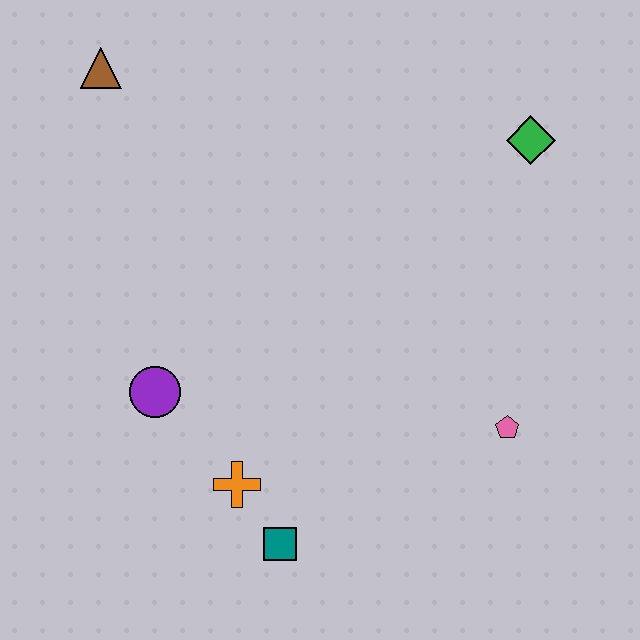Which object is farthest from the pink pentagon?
The brown triangle is farthest from the pink pentagon.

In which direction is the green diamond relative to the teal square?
The green diamond is above the teal square.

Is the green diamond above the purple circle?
Yes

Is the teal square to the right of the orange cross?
Yes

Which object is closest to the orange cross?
The teal square is closest to the orange cross.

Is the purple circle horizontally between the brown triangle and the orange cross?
Yes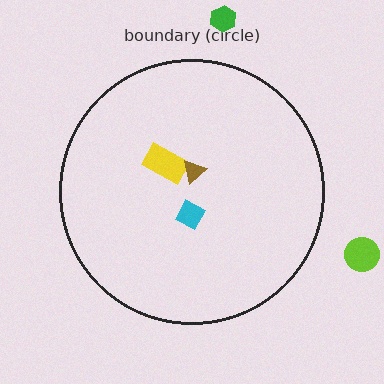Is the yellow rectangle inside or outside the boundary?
Inside.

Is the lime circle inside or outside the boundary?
Outside.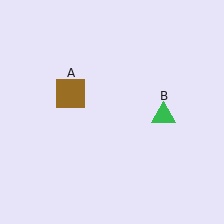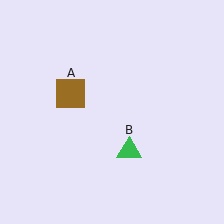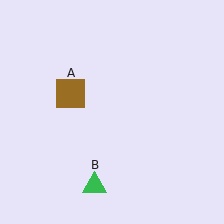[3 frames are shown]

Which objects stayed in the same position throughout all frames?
Brown square (object A) remained stationary.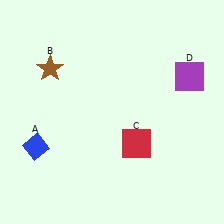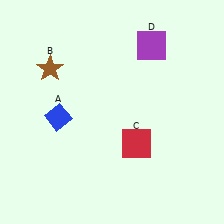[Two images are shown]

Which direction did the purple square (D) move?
The purple square (D) moved left.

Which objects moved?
The objects that moved are: the blue diamond (A), the purple square (D).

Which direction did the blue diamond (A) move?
The blue diamond (A) moved up.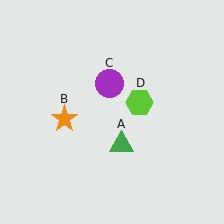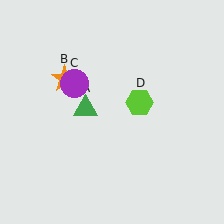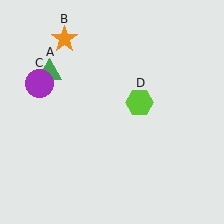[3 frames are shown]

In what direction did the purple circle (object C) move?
The purple circle (object C) moved left.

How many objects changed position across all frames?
3 objects changed position: green triangle (object A), orange star (object B), purple circle (object C).